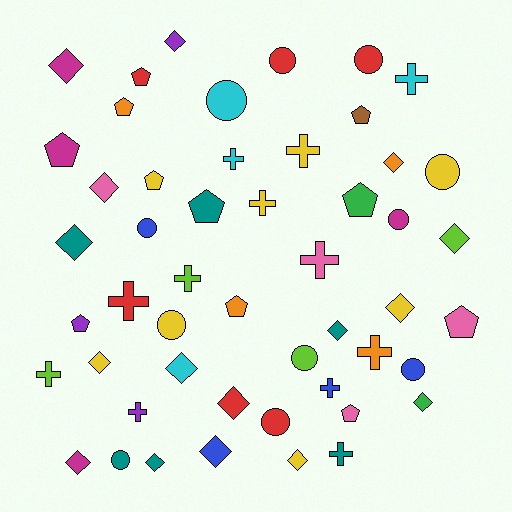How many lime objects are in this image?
There are 4 lime objects.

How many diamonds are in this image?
There are 16 diamonds.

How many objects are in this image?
There are 50 objects.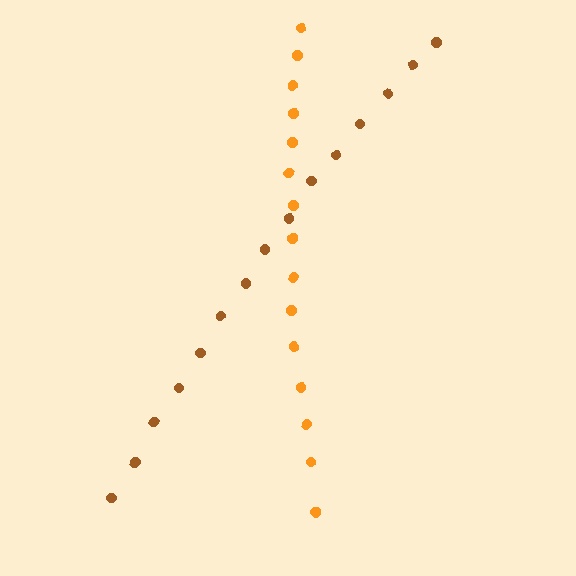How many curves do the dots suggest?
There are 2 distinct paths.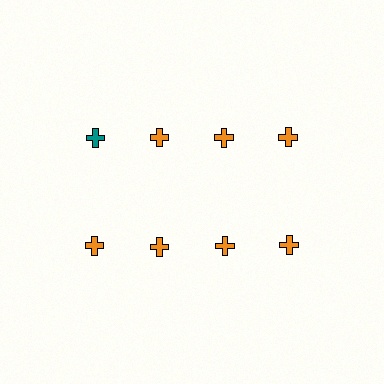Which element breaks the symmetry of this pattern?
The teal cross in the top row, leftmost column breaks the symmetry. All other shapes are orange crosses.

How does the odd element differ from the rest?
It has a different color: teal instead of orange.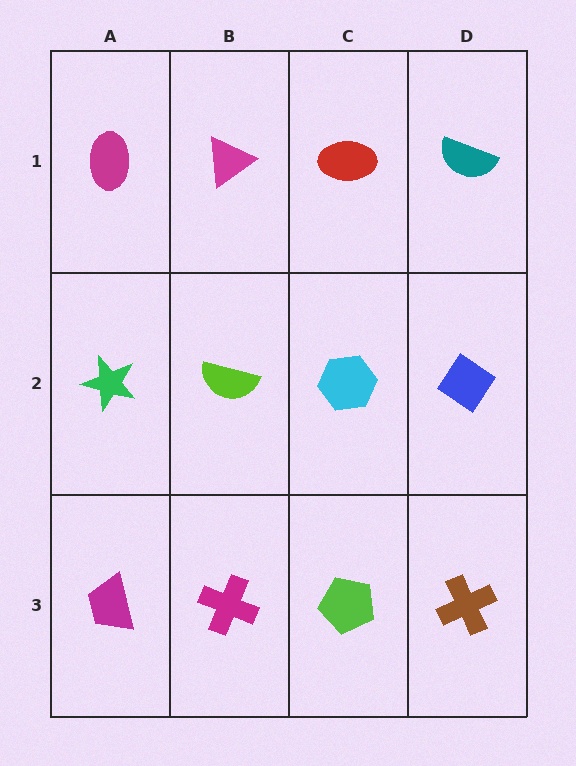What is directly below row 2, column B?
A magenta cross.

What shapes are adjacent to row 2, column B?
A magenta triangle (row 1, column B), a magenta cross (row 3, column B), a green star (row 2, column A), a cyan hexagon (row 2, column C).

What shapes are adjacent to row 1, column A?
A green star (row 2, column A), a magenta triangle (row 1, column B).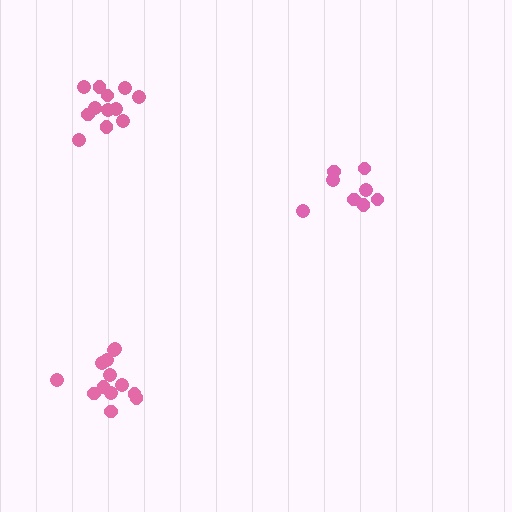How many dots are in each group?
Group 1: 8 dots, Group 2: 13 dots, Group 3: 14 dots (35 total).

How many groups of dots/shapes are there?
There are 3 groups.